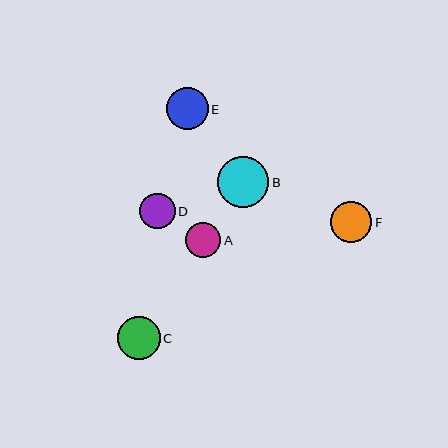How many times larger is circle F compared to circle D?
Circle F is approximately 1.2 times the size of circle D.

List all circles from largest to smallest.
From largest to smallest: B, C, E, F, A, D.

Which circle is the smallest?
Circle D is the smallest with a size of approximately 35 pixels.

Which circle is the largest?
Circle B is the largest with a size of approximately 51 pixels.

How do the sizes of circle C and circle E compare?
Circle C and circle E are approximately the same size.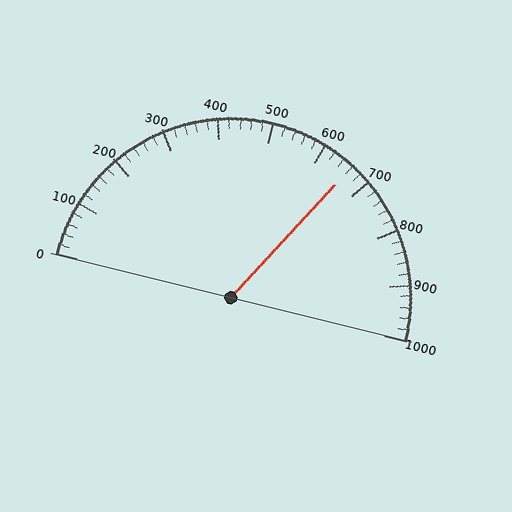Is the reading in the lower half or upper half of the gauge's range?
The reading is in the upper half of the range (0 to 1000).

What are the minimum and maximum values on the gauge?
The gauge ranges from 0 to 1000.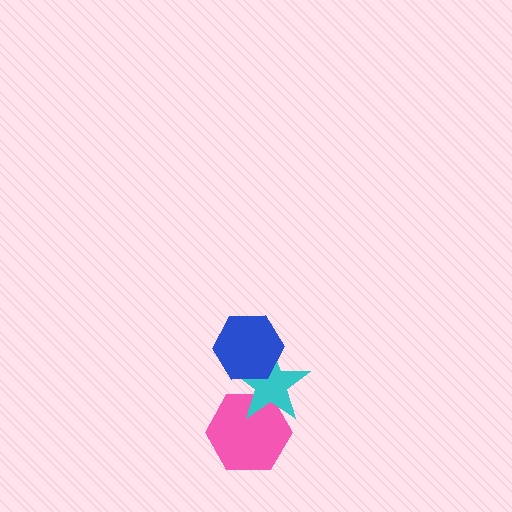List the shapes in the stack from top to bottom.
From top to bottom: the blue hexagon, the cyan star, the pink hexagon.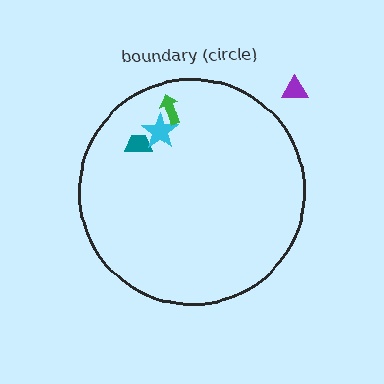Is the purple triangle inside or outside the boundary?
Outside.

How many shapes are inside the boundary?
3 inside, 1 outside.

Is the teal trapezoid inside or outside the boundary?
Inside.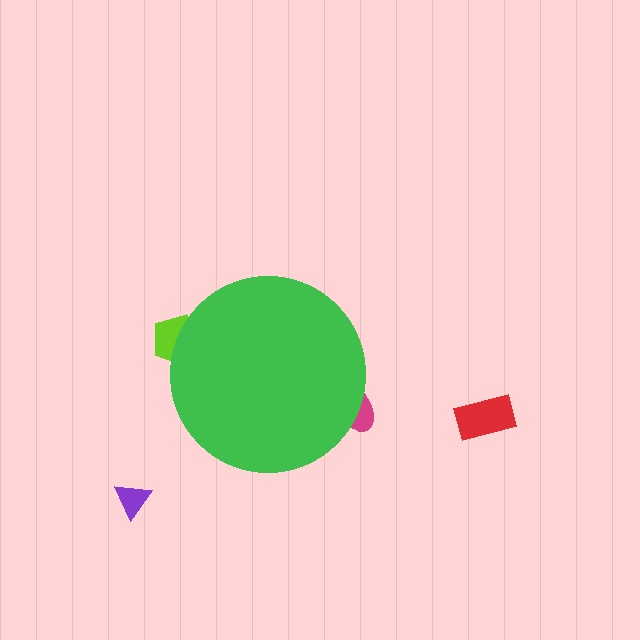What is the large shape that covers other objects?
A green circle.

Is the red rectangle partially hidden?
No, the red rectangle is fully visible.